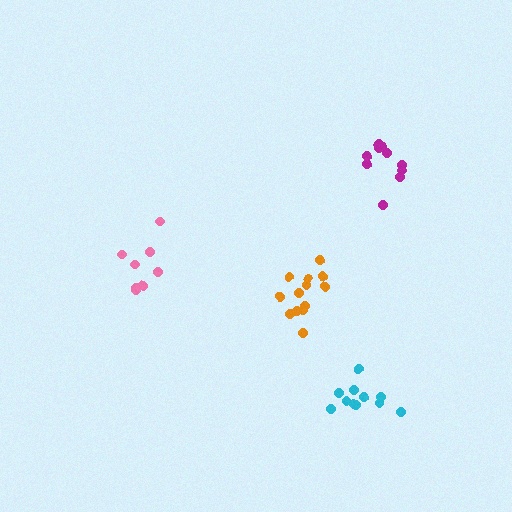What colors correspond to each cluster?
The clusters are colored: orange, magenta, cyan, pink.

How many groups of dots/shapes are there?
There are 4 groups.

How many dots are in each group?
Group 1: 13 dots, Group 2: 10 dots, Group 3: 11 dots, Group 4: 8 dots (42 total).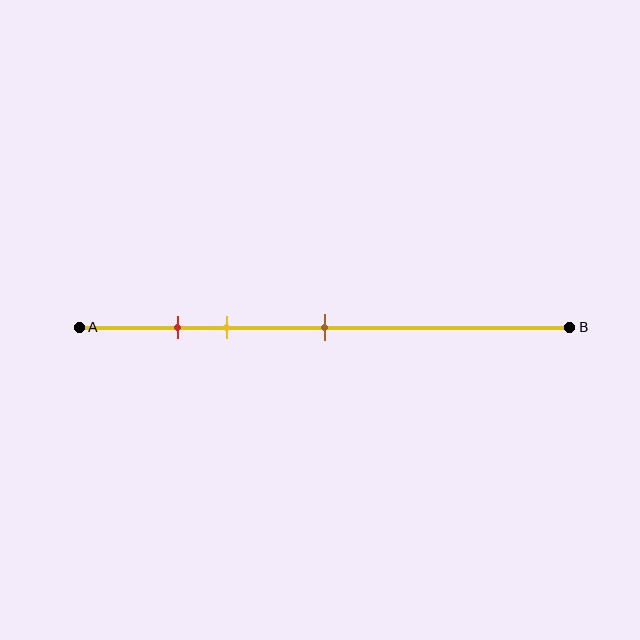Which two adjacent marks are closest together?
The red and yellow marks are the closest adjacent pair.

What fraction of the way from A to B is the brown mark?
The brown mark is approximately 50% (0.5) of the way from A to B.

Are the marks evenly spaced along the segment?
No, the marks are not evenly spaced.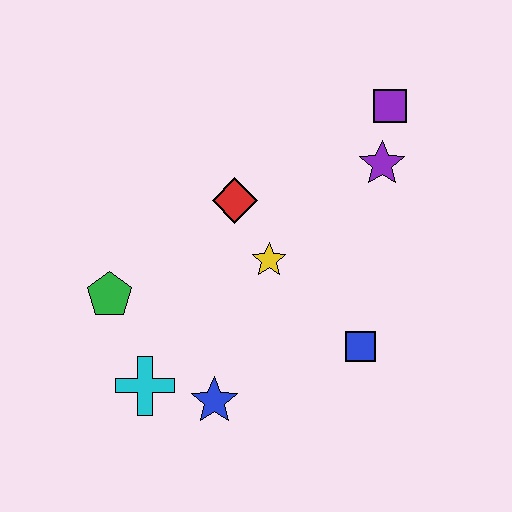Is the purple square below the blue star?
No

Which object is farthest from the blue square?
The green pentagon is farthest from the blue square.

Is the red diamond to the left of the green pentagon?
No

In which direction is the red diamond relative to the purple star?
The red diamond is to the left of the purple star.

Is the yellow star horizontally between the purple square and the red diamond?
Yes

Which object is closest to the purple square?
The purple star is closest to the purple square.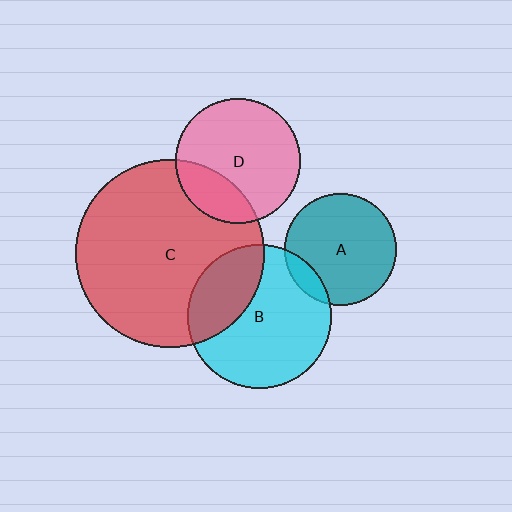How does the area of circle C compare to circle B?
Approximately 1.7 times.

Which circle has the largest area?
Circle C (red).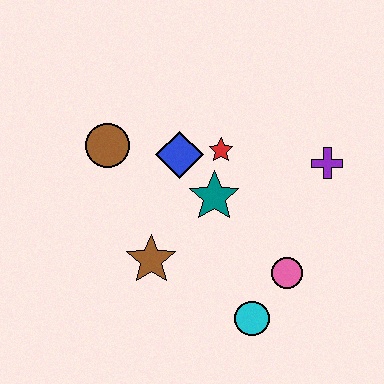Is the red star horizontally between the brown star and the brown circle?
No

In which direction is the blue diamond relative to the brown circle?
The blue diamond is to the right of the brown circle.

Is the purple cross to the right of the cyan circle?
Yes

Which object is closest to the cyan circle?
The pink circle is closest to the cyan circle.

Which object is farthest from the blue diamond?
The cyan circle is farthest from the blue diamond.